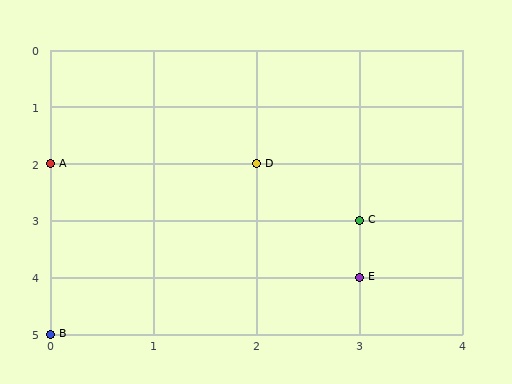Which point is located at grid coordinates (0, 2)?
Point A is at (0, 2).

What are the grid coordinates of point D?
Point D is at grid coordinates (2, 2).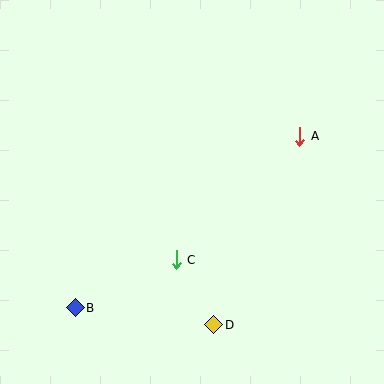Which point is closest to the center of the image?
Point C at (176, 260) is closest to the center.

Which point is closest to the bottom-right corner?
Point D is closest to the bottom-right corner.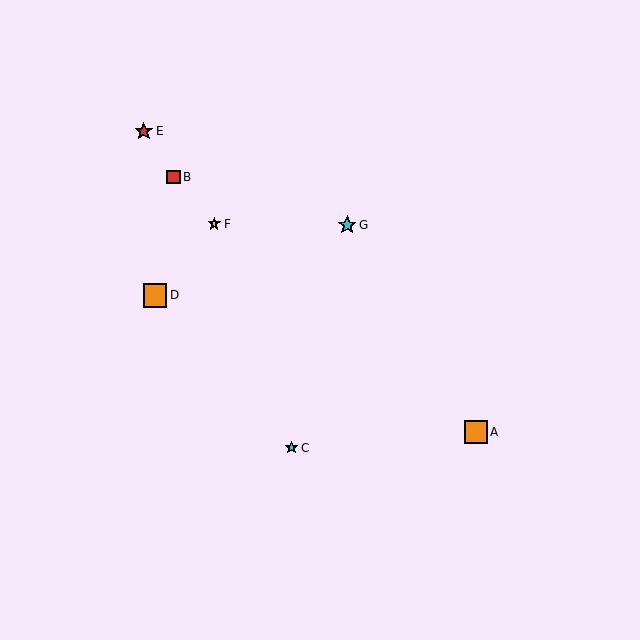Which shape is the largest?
The orange square (labeled D) is the largest.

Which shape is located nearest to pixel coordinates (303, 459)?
The cyan star (labeled C) at (292, 448) is nearest to that location.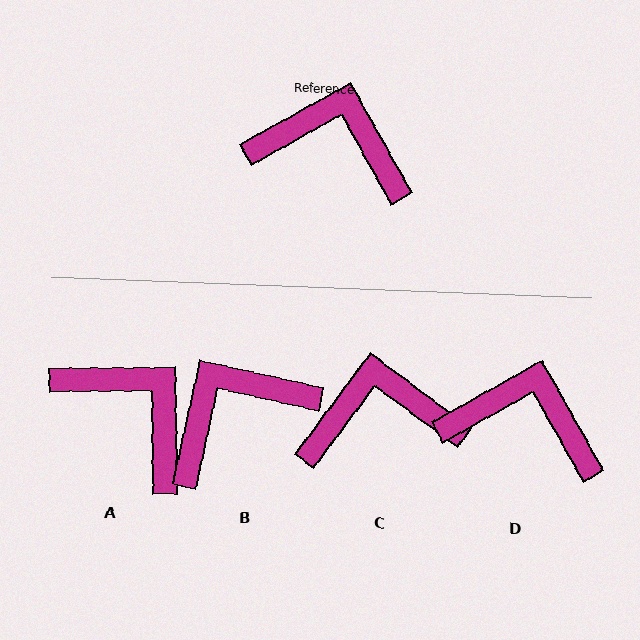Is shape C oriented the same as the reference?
No, it is off by about 24 degrees.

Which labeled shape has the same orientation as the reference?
D.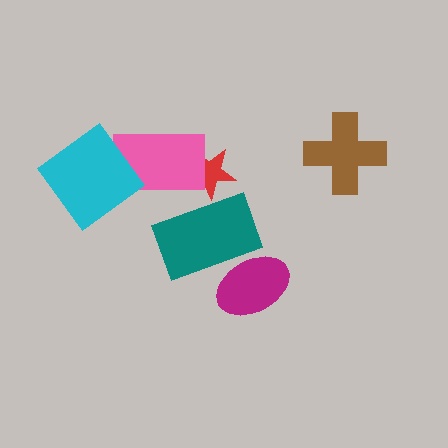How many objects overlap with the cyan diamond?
1 object overlaps with the cyan diamond.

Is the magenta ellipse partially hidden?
Yes, it is partially covered by another shape.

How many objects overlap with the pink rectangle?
2 objects overlap with the pink rectangle.